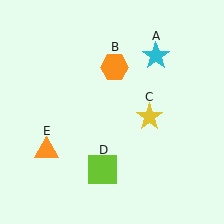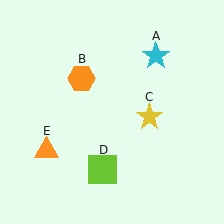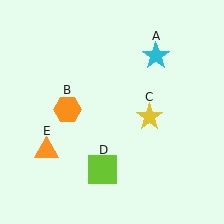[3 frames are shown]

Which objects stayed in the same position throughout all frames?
Cyan star (object A) and yellow star (object C) and lime square (object D) and orange triangle (object E) remained stationary.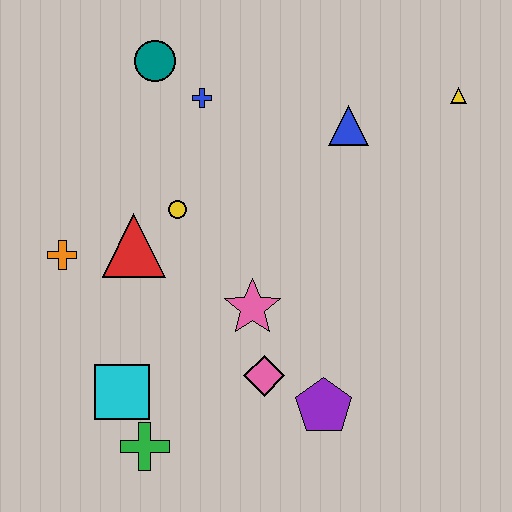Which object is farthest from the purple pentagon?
The teal circle is farthest from the purple pentagon.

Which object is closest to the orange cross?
The red triangle is closest to the orange cross.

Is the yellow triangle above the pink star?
Yes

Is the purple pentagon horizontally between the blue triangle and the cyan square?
Yes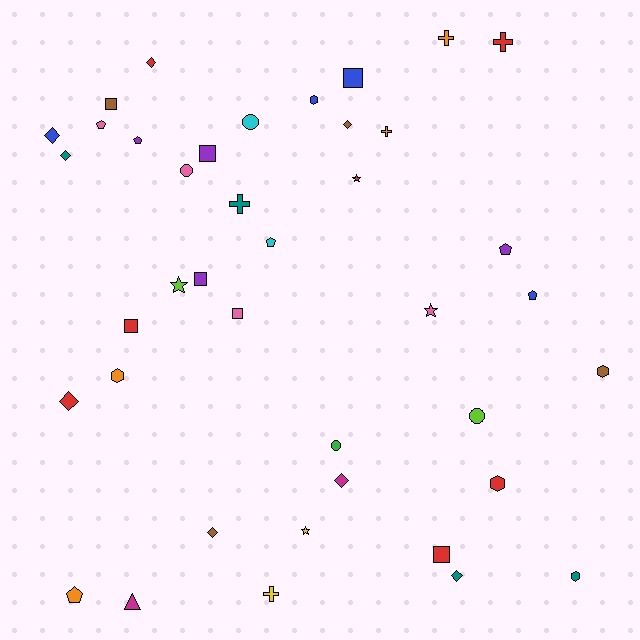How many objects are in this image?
There are 40 objects.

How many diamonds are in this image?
There are 8 diamonds.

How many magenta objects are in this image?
There are 2 magenta objects.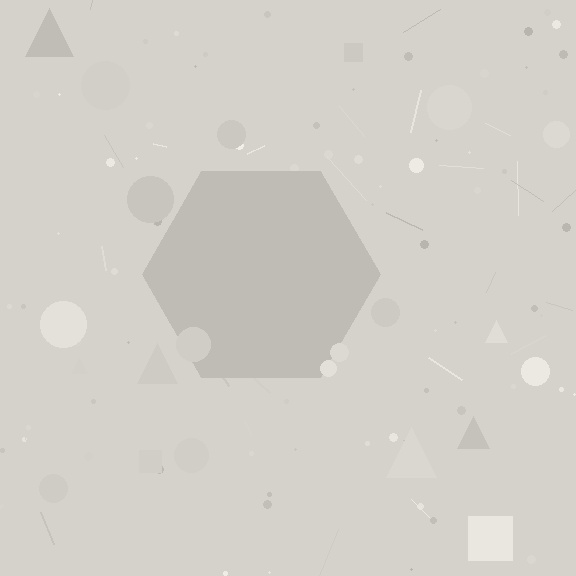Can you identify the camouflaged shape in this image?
The camouflaged shape is a hexagon.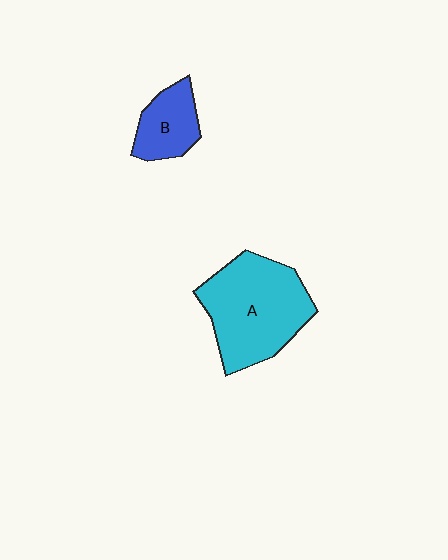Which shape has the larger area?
Shape A (cyan).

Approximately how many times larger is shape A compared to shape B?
Approximately 2.4 times.